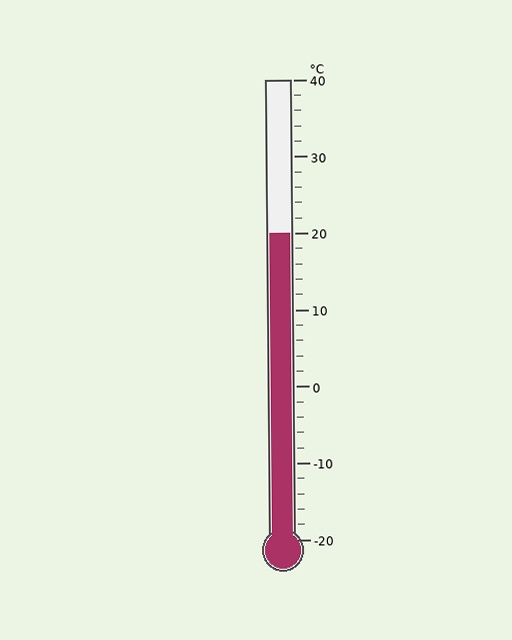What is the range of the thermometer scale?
The thermometer scale ranges from -20°C to 40°C.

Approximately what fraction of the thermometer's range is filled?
The thermometer is filled to approximately 65% of its range.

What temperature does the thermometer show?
The thermometer shows approximately 20°C.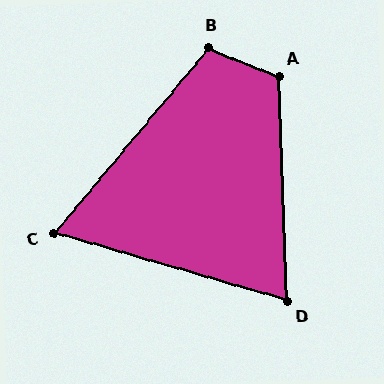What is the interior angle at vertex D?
Approximately 72 degrees (acute).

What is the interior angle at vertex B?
Approximately 108 degrees (obtuse).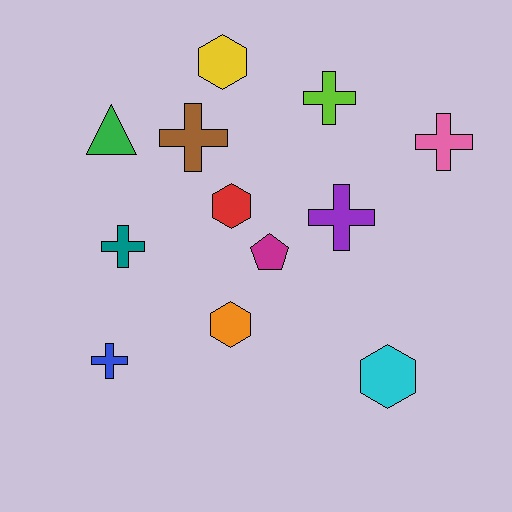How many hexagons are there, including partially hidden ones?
There are 4 hexagons.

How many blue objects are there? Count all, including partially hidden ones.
There is 1 blue object.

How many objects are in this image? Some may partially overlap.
There are 12 objects.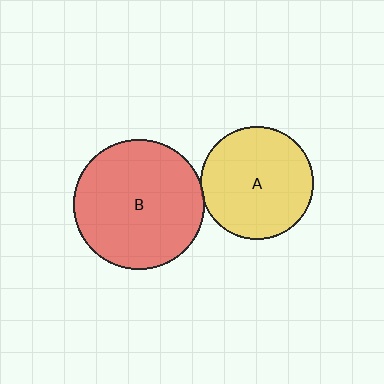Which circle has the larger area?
Circle B (red).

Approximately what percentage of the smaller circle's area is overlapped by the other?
Approximately 5%.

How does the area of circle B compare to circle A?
Approximately 1.3 times.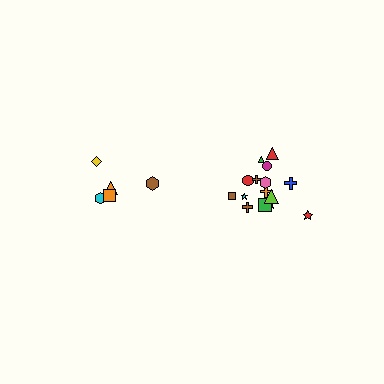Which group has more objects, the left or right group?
The right group.